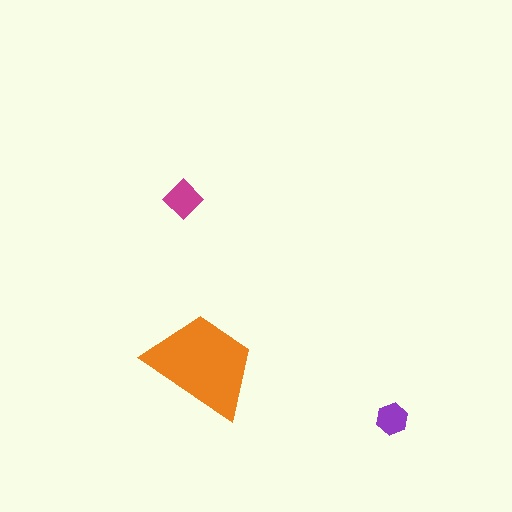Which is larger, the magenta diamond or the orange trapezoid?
The orange trapezoid.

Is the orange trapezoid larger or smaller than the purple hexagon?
Larger.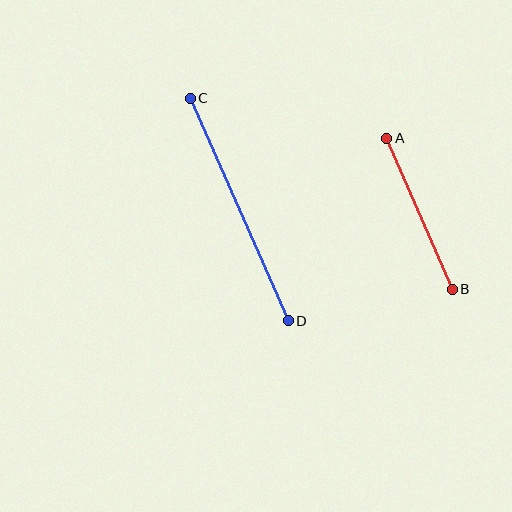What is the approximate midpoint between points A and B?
The midpoint is at approximately (419, 214) pixels.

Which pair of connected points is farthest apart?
Points C and D are farthest apart.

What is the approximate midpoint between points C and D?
The midpoint is at approximately (239, 209) pixels.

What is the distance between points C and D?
The distance is approximately 243 pixels.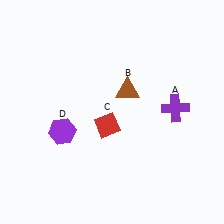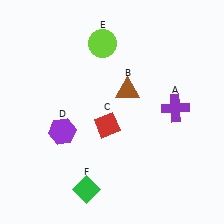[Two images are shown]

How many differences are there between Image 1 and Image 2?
There are 2 differences between the two images.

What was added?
A lime circle (E), a green diamond (F) were added in Image 2.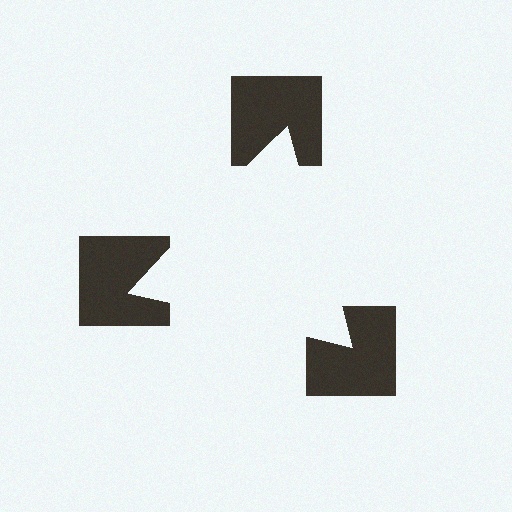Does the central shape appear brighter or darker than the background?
It typically appears slightly brighter than the background, even though no actual brightness change is drawn.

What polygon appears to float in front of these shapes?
An illusory triangle — its edges are inferred from the aligned wedge cuts in the notched squares, not physically drawn.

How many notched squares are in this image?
There are 3 — one at each vertex of the illusory triangle.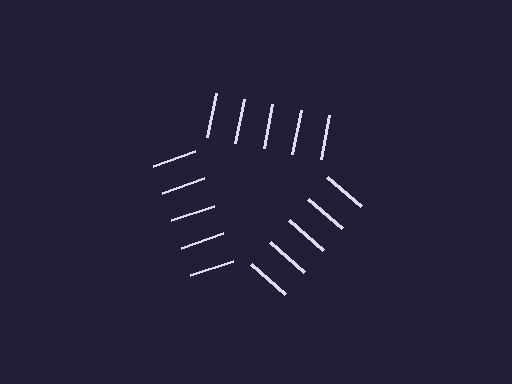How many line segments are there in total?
15 — 5 along each of the 3 edges.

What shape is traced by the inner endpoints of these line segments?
An illusory triangle — the line segments terminate on its edges but no continuous stroke is drawn.